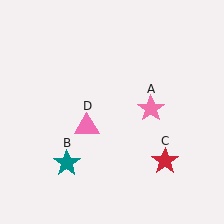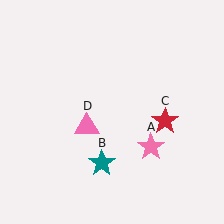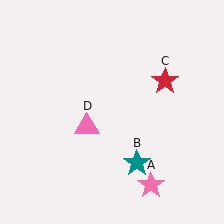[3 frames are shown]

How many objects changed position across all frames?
3 objects changed position: pink star (object A), teal star (object B), red star (object C).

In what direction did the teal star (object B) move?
The teal star (object B) moved right.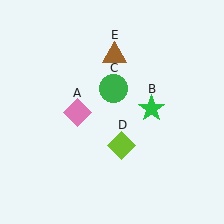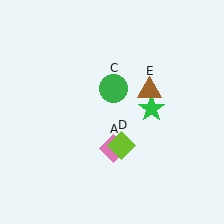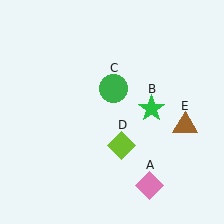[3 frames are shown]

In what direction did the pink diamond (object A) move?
The pink diamond (object A) moved down and to the right.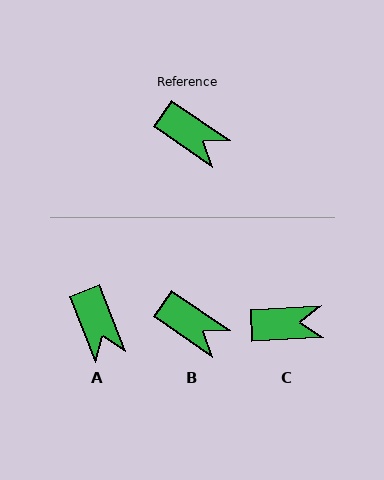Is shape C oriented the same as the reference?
No, it is off by about 38 degrees.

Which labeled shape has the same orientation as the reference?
B.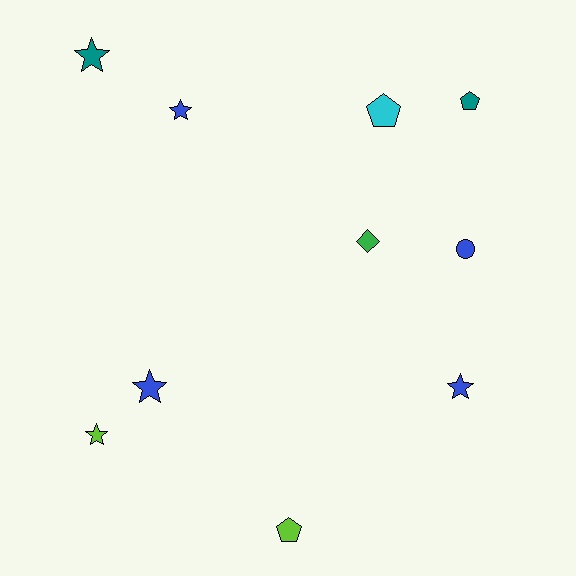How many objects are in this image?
There are 10 objects.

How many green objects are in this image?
There is 1 green object.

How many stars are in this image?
There are 5 stars.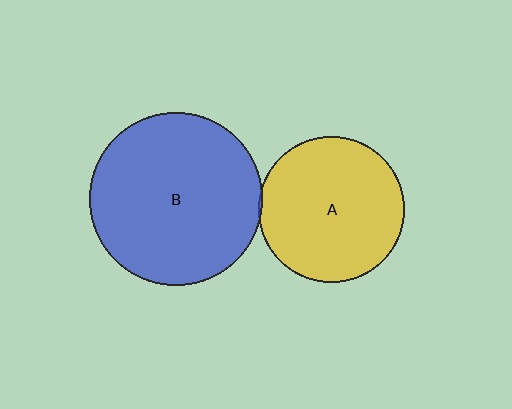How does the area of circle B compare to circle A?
Approximately 1.4 times.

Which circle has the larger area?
Circle B (blue).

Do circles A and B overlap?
Yes.